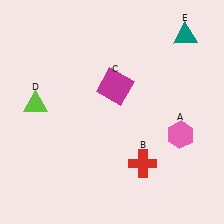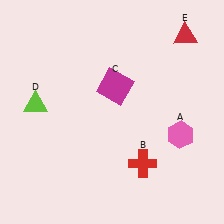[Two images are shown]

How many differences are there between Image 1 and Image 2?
There is 1 difference between the two images.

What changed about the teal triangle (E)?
In Image 1, E is teal. In Image 2, it changed to red.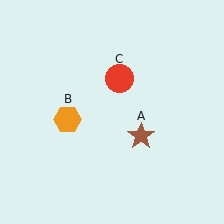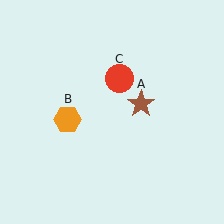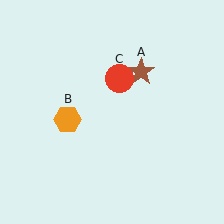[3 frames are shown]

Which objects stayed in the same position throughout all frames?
Orange hexagon (object B) and red circle (object C) remained stationary.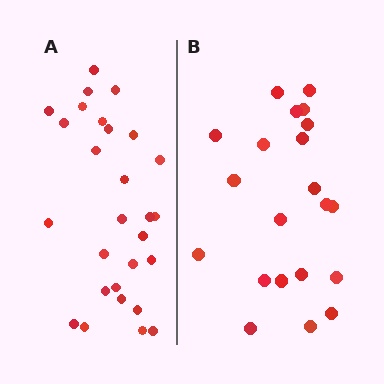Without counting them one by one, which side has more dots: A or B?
Region A (the left region) has more dots.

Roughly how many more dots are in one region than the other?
Region A has roughly 8 or so more dots than region B.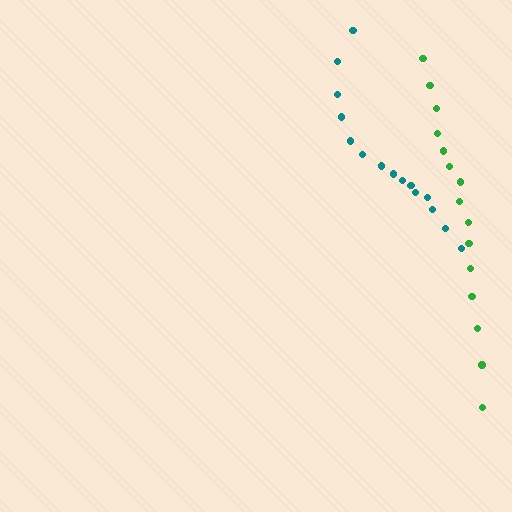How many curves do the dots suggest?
There are 2 distinct paths.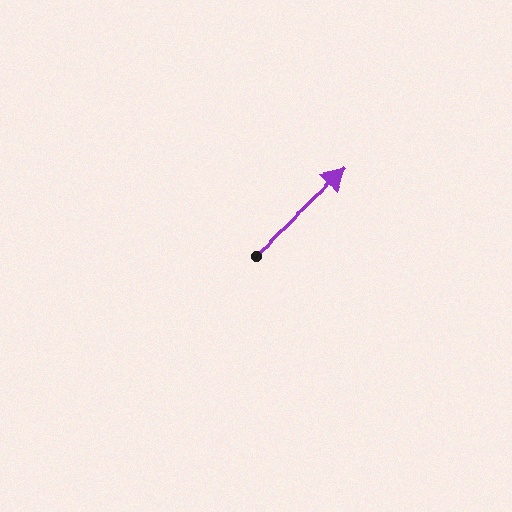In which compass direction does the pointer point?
Northeast.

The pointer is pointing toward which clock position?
Roughly 2 o'clock.